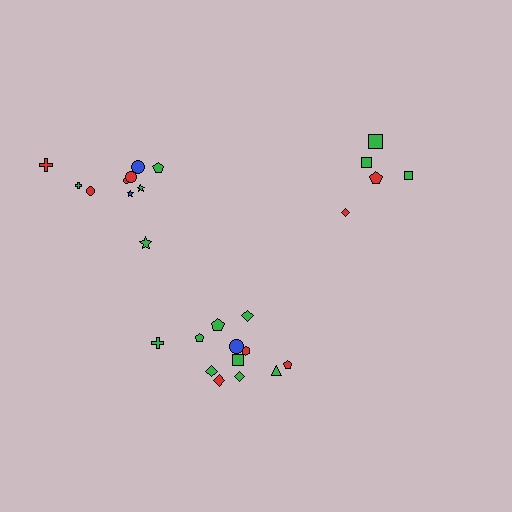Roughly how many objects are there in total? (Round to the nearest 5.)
Roughly 25 objects in total.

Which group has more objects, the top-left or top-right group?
The top-left group.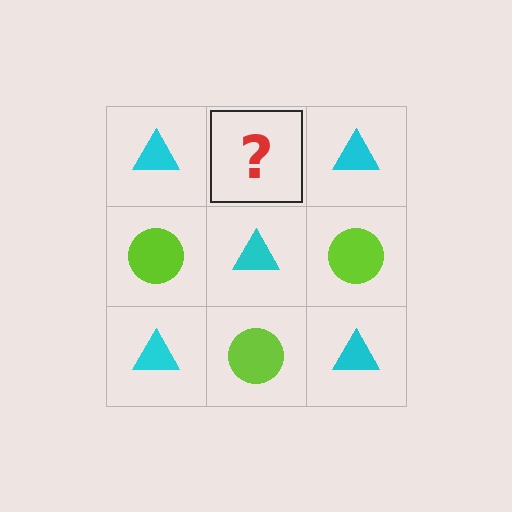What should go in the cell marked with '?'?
The missing cell should contain a lime circle.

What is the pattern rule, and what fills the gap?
The rule is that it alternates cyan triangle and lime circle in a checkerboard pattern. The gap should be filled with a lime circle.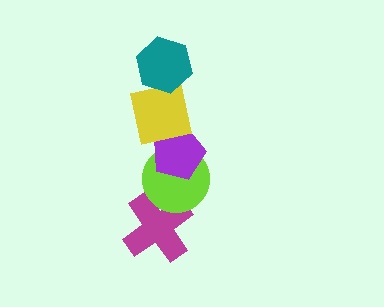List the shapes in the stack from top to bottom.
From top to bottom: the teal hexagon, the yellow square, the purple pentagon, the lime circle, the magenta cross.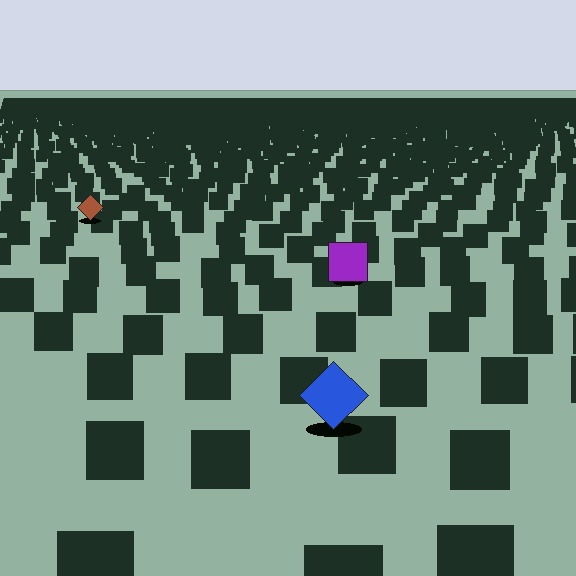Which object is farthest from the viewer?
The brown diamond is farthest from the viewer. It appears smaller and the ground texture around it is denser.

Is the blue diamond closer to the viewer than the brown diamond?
Yes. The blue diamond is closer — you can tell from the texture gradient: the ground texture is coarser near it.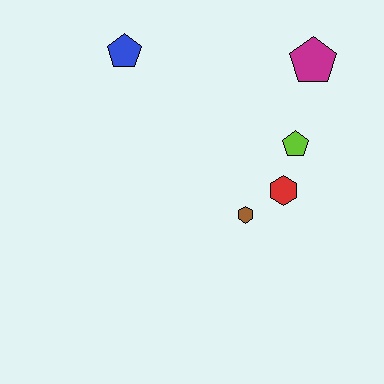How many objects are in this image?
There are 5 objects.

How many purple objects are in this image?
There are no purple objects.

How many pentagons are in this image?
There are 3 pentagons.